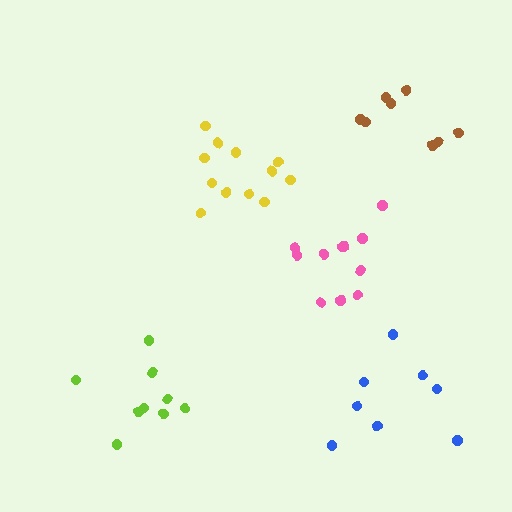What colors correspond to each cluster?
The clusters are colored: pink, blue, yellow, brown, lime.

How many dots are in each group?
Group 1: 11 dots, Group 2: 8 dots, Group 3: 12 dots, Group 4: 8 dots, Group 5: 9 dots (48 total).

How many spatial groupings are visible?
There are 5 spatial groupings.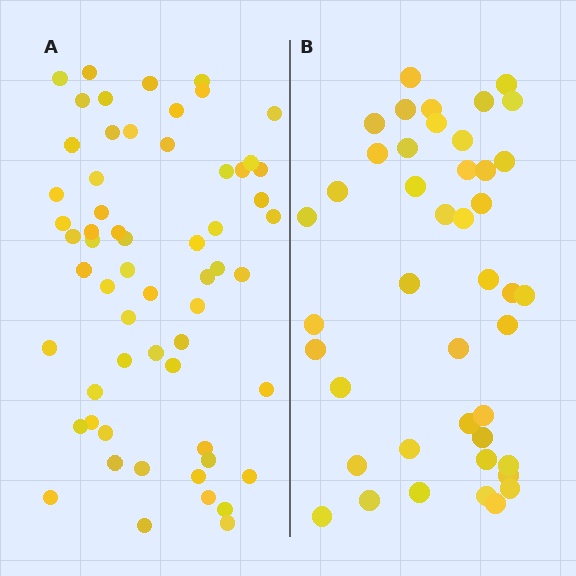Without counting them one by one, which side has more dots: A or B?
Region A (the left region) has more dots.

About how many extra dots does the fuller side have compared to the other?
Region A has approximately 15 more dots than region B.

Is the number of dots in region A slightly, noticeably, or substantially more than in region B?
Region A has noticeably more, but not dramatically so. The ratio is roughly 1.4 to 1.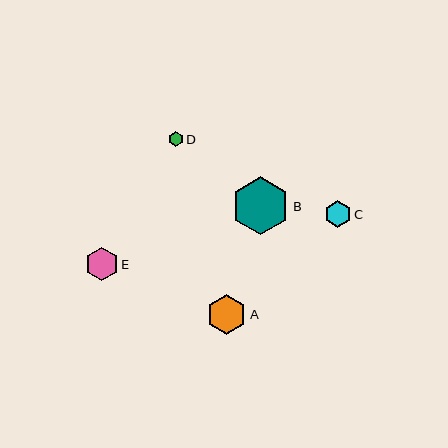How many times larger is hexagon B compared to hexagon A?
Hexagon B is approximately 1.5 times the size of hexagon A.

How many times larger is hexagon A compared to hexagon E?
Hexagon A is approximately 1.2 times the size of hexagon E.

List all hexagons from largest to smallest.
From largest to smallest: B, A, E, C, D.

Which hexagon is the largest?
Hexagon B is the largest with a size of approximately 58 pixels.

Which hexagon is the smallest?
Hexagon D is the smallest with a size of approximately 15 pixels.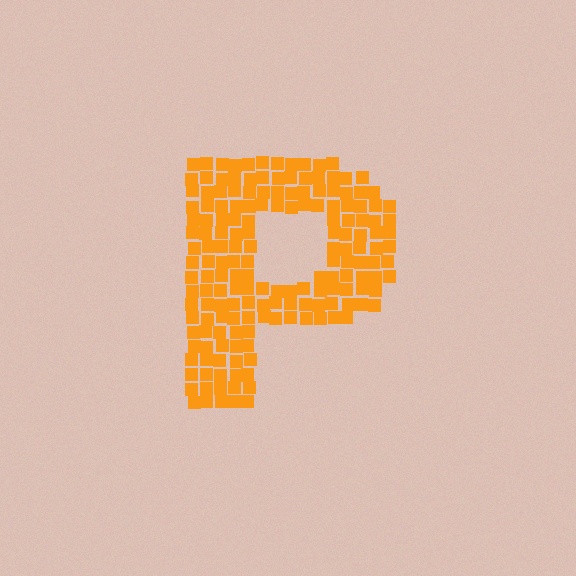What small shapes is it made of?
It is made of small squares.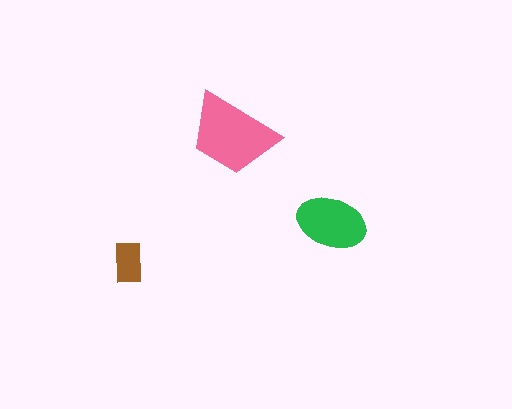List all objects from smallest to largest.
The brown rectangle, the green ellipse, the pink trapezoid.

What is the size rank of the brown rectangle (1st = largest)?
3rd.